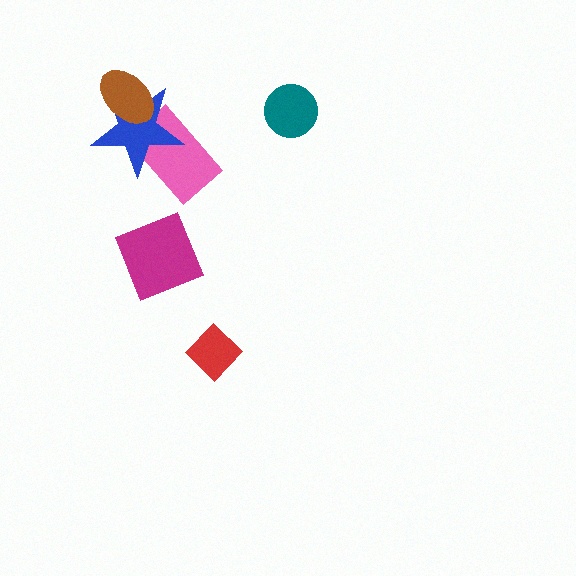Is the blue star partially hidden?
Yes, it is partially covered by another shape.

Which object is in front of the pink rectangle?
The blue star is in front of the pink rectangle.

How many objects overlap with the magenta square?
0 objects overlap with the magenta square.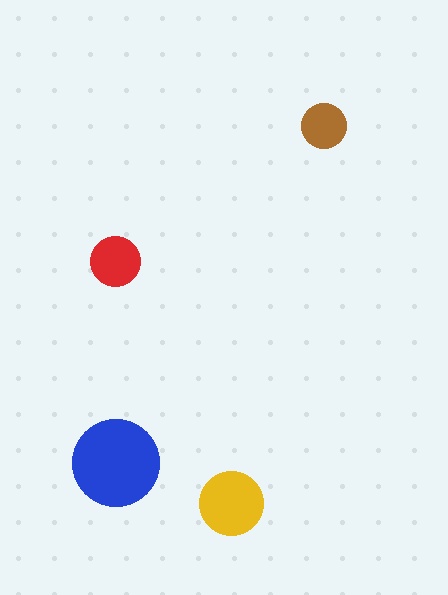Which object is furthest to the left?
The red circle is leftmost.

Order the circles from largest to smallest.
the blue one, the yellow one, the red one, the brown one.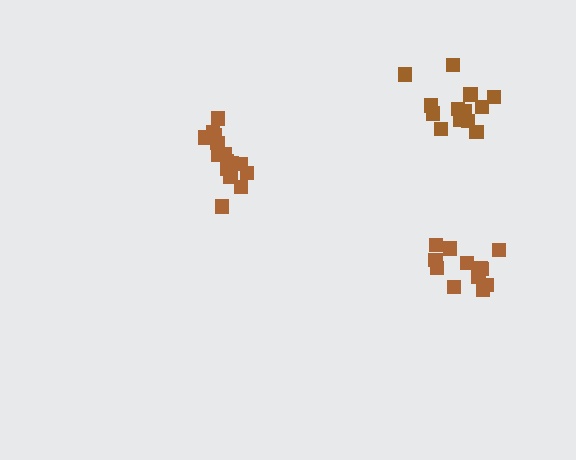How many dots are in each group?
Group 1: 16 dots, Group 2: 12 dots, Group 3: 13 dots (41 total).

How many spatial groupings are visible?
There are 3 spatial groupings.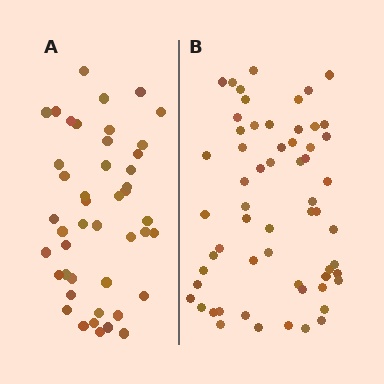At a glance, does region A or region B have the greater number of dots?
Region B (the right region) has more dots.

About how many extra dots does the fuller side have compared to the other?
Region B has approximately 15 more dots than region A.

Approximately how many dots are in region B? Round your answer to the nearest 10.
About 60 dots.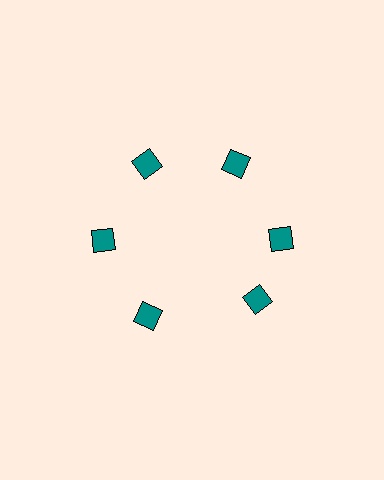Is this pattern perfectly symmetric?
No. The 6 teal squares are arranged in a ring, but one element near the 5 o'clock position is rotated out of alignment along the ring, breaking the 6-fold rotational symmetry.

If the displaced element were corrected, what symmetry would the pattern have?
It would have 6-fold rotational symmetry — the pattern would map onto itself every 60 degrees.